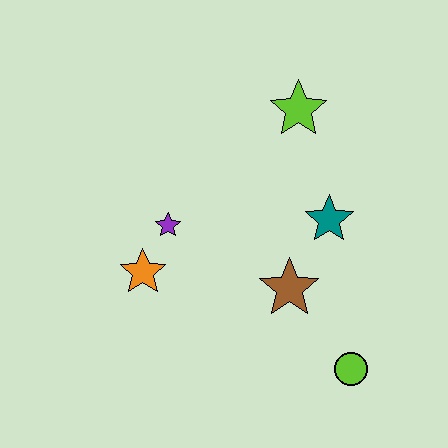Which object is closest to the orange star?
The purple star is closest to the orange star.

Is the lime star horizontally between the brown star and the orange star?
No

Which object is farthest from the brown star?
The lime star is farthest from the brown star.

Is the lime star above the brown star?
Yes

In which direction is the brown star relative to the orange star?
The brown star is to the right of the orange star.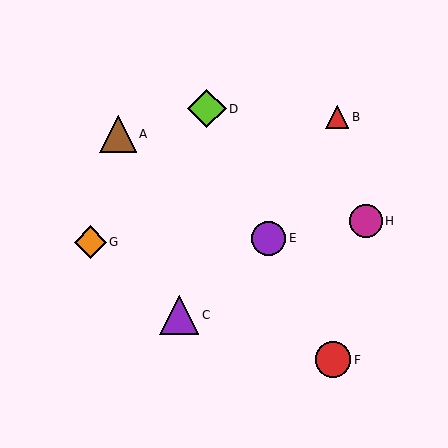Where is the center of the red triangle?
The center of the red triangle is at (337, 117).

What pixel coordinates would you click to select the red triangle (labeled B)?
Click at (337, 117) to select the red triangle B.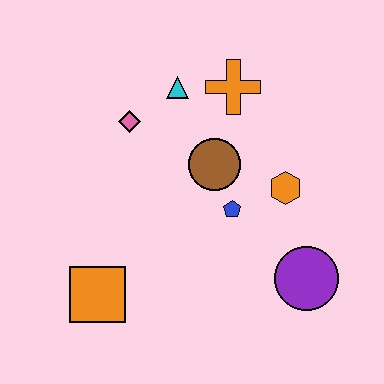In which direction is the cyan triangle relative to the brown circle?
The cyan triangle is above the brown circle.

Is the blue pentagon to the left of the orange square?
No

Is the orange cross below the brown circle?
No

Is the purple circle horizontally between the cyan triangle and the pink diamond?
No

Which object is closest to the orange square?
The blue pentagon is closest to the orange square.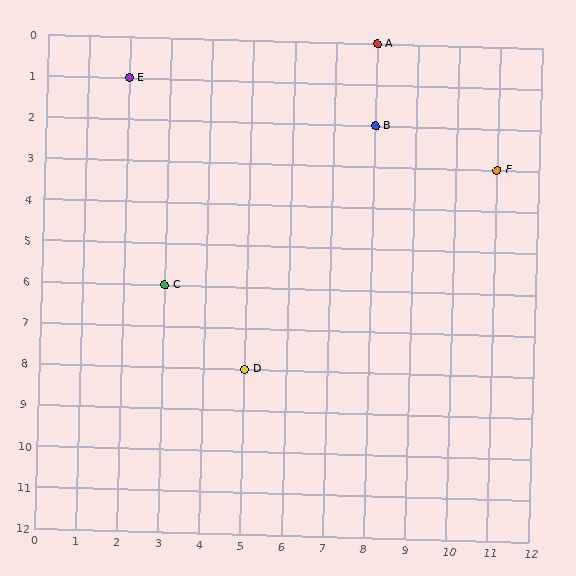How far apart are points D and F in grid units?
Points D and F are 6 columns and 5 rows apart (about 7.8 grid units diagonally).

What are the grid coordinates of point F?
Point F is at grid coordinates (11, 3).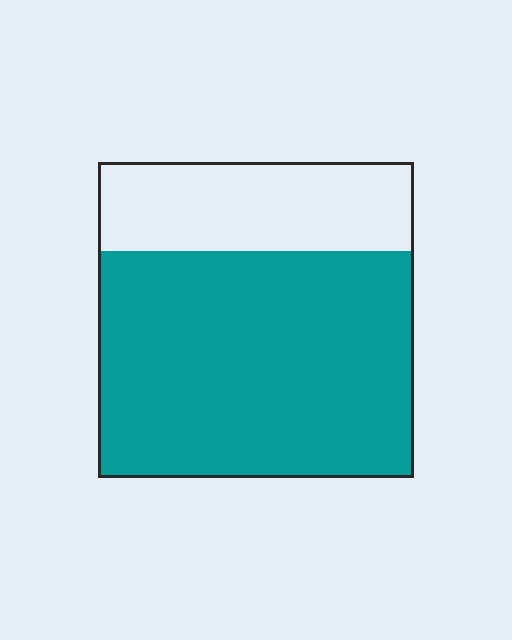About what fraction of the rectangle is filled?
About three quarters (3/4).